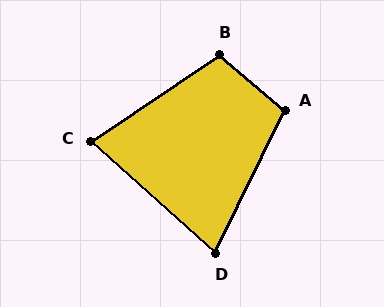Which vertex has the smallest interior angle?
D, at approximately 74 degrees.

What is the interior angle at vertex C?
Approximately 76 degrees (acute).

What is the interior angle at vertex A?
Approximately 104 degrees (obtuse).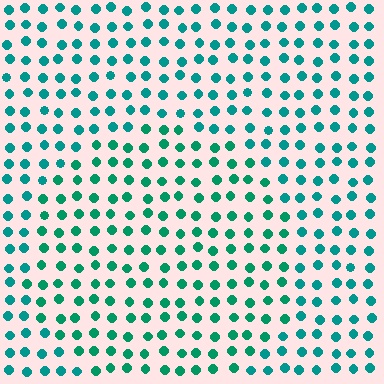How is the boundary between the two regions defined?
The boundary is defined purely by a slight shift in hue (about 17 degrees). Spacing, size, and orientation are identical on both sides.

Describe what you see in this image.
The image is filled with small teal elements in a uniform arrangement. A circle-shaped region is visible where the elements are tinted to a slightly different hue, forming a subtle color boundary.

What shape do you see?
I see a circle.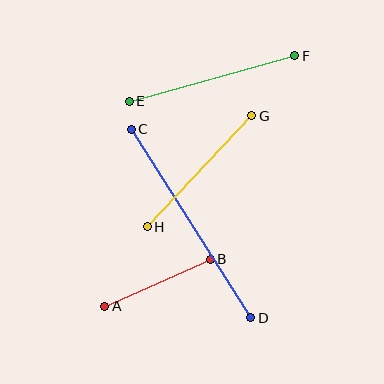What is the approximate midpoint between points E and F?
The midpoint is at approximately (212, 79) pixels.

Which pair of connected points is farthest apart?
Points C and D are farthest apart.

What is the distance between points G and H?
The distance is approximately 153 pixels.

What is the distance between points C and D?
The distance is approximately 223 pixels.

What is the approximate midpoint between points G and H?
The midpoint is at approximately (200, 171) pixels.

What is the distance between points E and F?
The distance is approximately 172 pixels.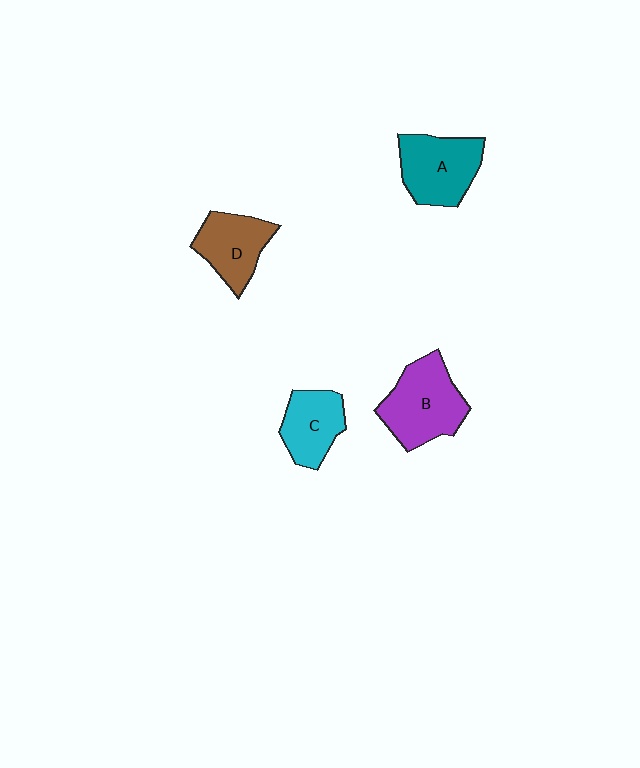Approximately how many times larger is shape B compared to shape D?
Approximately 1.3 times.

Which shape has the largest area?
Shape B (purple).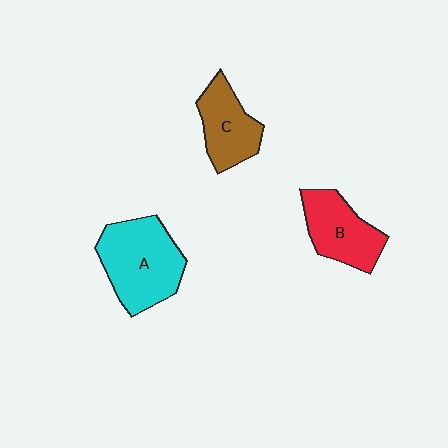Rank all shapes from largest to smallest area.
From largest to smallest: A (cyan), B (red), C (brown).